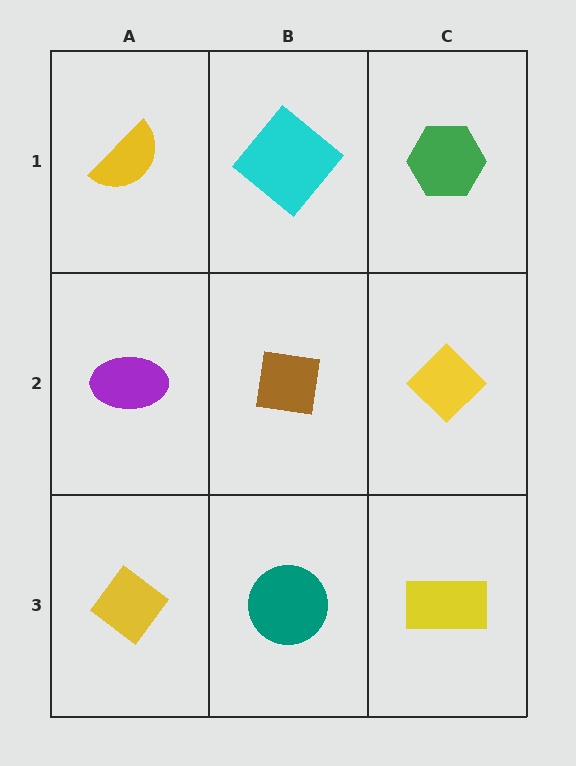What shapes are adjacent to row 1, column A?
A purple ellipse (row 2, column A), a cyan diamond (row 1, column B).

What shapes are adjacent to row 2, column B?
A cyan diamond (row 1, column B), a teal circle (row 3, column B), a purple ellipse (row 2, column A), a yellow diamond (row 2, column C).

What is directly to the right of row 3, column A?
A teal circle.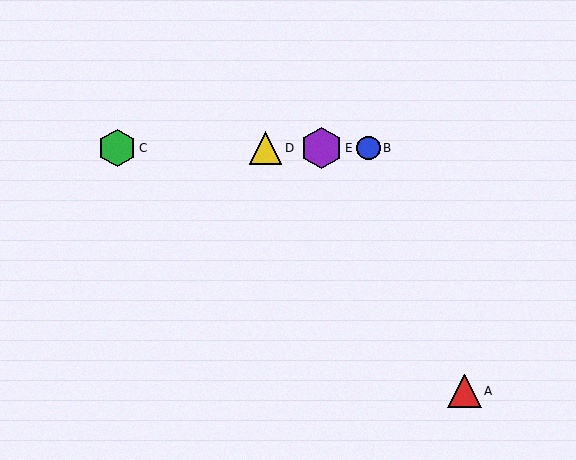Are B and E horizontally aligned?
Yes, both are at y≈148.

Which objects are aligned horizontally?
Objects B, C, D, E are aligned horizontally.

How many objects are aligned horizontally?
4 objects (B, C, D, E) are aligned horizontally.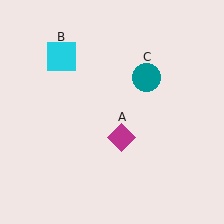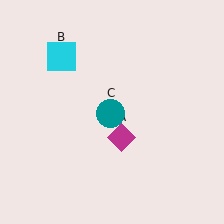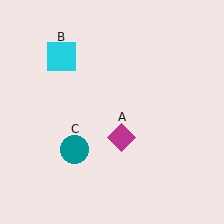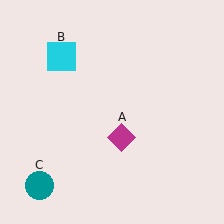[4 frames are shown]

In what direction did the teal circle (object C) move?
The teal circle (object C) moved down and to the left.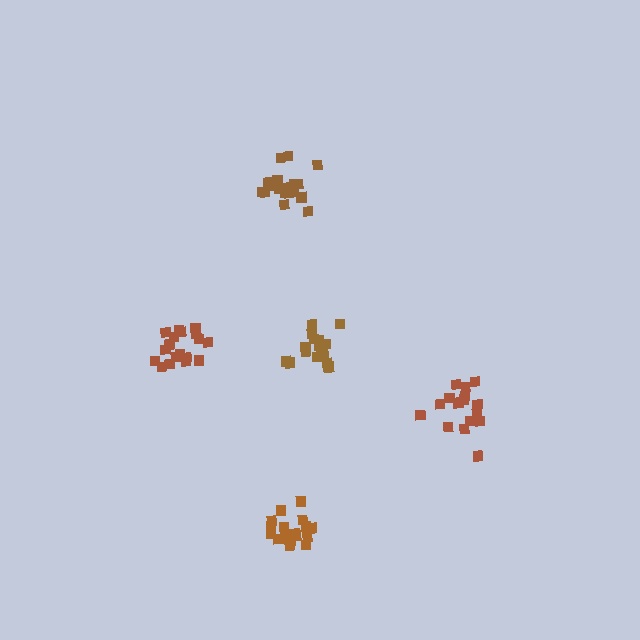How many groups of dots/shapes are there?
There are 5 groups.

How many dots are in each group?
Group 1: 19 dots, Group 2: 19 dots, Group 3: 16 dots, Group 4: 17 dots, Group 5: 19 dots (90 total).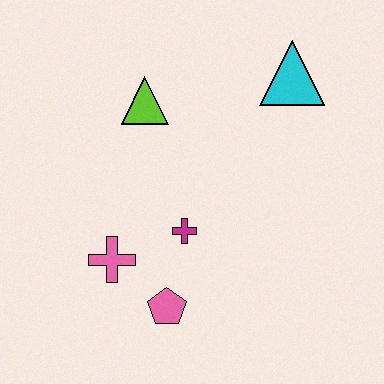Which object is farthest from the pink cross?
The cyan triangle is farthest from the pink cross.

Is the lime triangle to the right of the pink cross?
Yes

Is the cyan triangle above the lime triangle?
Yes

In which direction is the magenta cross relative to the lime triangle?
The magenta cross is below the lime triangle.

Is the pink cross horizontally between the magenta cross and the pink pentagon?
No